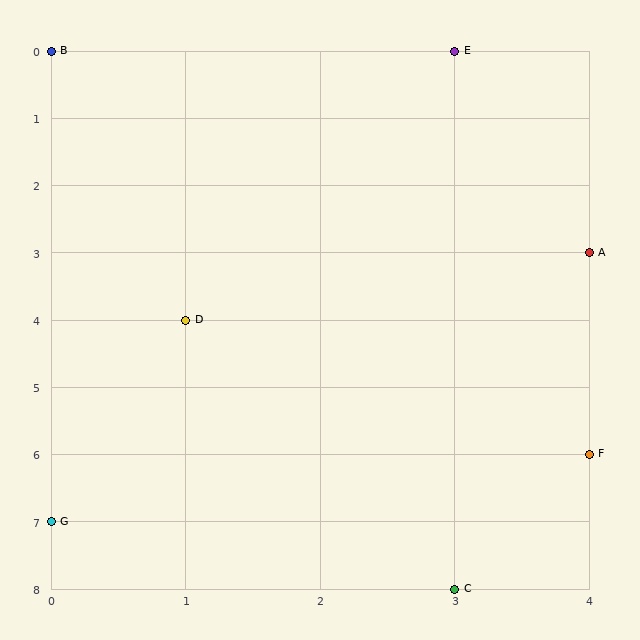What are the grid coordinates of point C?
Point C is at grid coordinates (3, 8).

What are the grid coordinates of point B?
Point B is at grid coordinates (0, 0).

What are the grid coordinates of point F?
Point F is at grid coordinates (4, 6).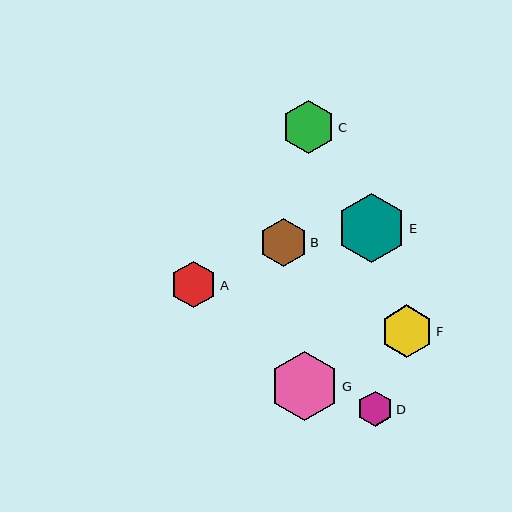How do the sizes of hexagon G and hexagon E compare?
Hexagon G and hexagon E are approximately the same size.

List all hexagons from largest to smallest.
From largest to smallest: G, E, C, F, B, A, D.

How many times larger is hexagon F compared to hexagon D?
Hexagon F is approximately 1.5 times the size of hexagon D.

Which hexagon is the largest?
Hexagon G is the largest with a size of approximately 69 pixels.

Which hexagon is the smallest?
Hexagon D is the smallest with a size of approximately 36 pixels.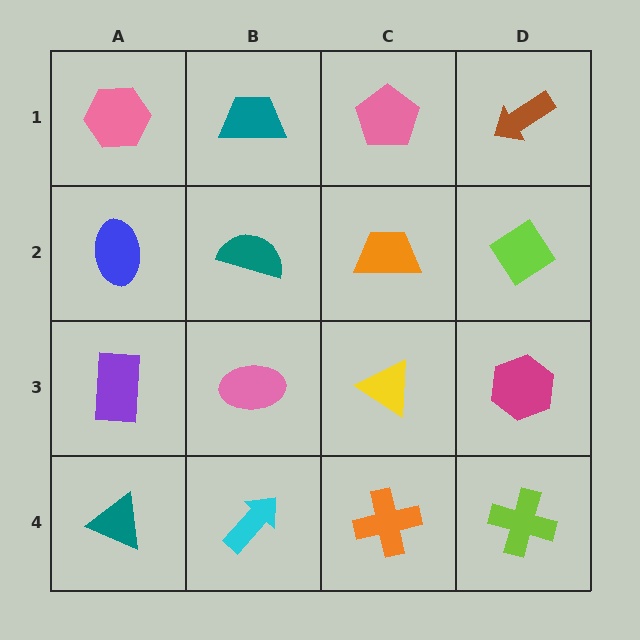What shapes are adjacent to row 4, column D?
A magenta hexagon (row 3, column D), an orange cross (row 4, column C).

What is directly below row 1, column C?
An orange trapezoid.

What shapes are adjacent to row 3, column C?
An orange trapezoid (row 2, column C), an orange cross (row 4, column C), a pink ellipse (row 3, column B), a magenta hexagon (row 3, column D).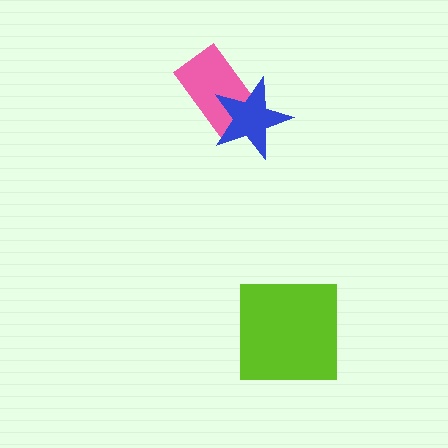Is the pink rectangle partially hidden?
Yes, it is partially covered by another shape.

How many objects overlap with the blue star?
1 object overlaps with the blue star.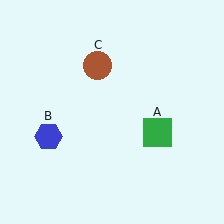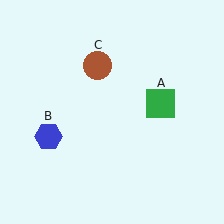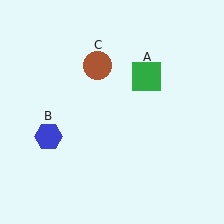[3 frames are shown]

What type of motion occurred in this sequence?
The green square (object A) rotated counterclockwise around the center of the scene.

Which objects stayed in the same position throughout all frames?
Blue hexagon (object B) and brown circle (object C) remained stationary.